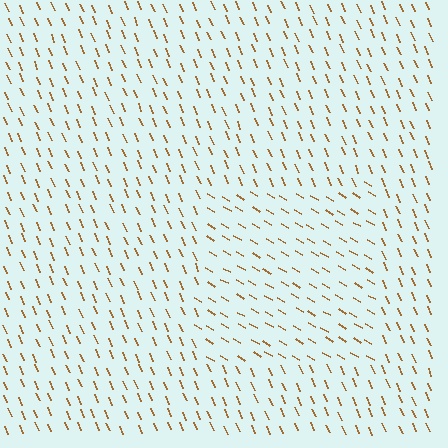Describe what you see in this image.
The image is filled with small brown line segments. A rectangle region in the image has lines oriented differently from the surrounding lines, creating a visible texture boundary.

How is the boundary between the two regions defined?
The boundary is defined purely by a change in line orientation (approximately 37 degrees difference). All lines are the same color and thickness.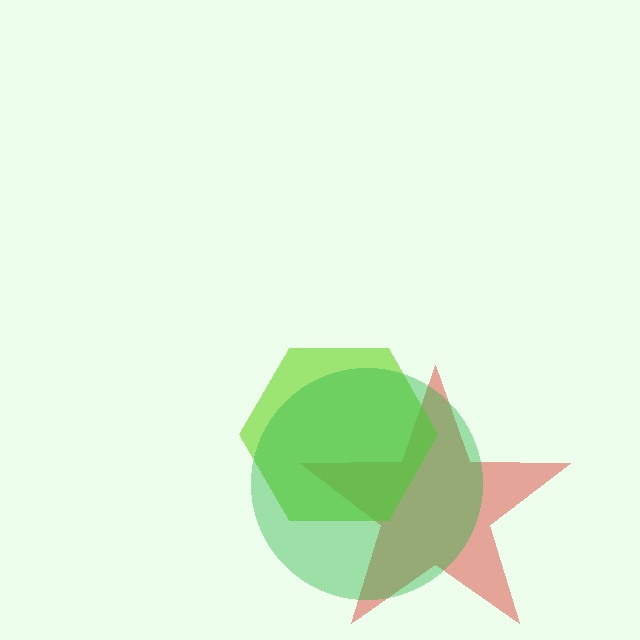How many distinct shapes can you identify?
There are 3 distinct shapes: a red star, a lime hexagon, a green circle.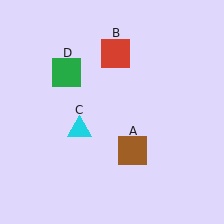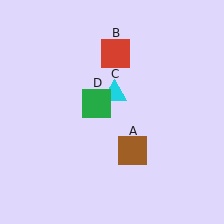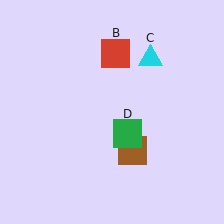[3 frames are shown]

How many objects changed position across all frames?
2 objects changed position: cyan triangle (object C), green square (object D).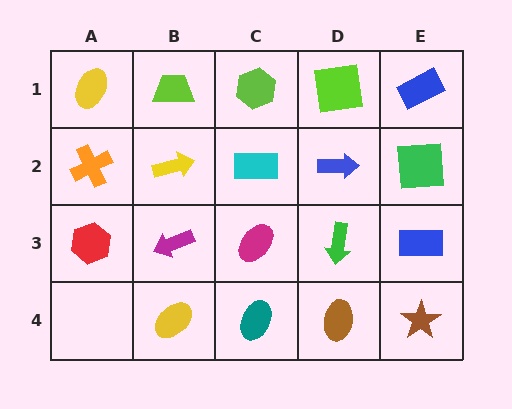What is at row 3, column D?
A green arrow.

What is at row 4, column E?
A brown star.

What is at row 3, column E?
A blue rectangle.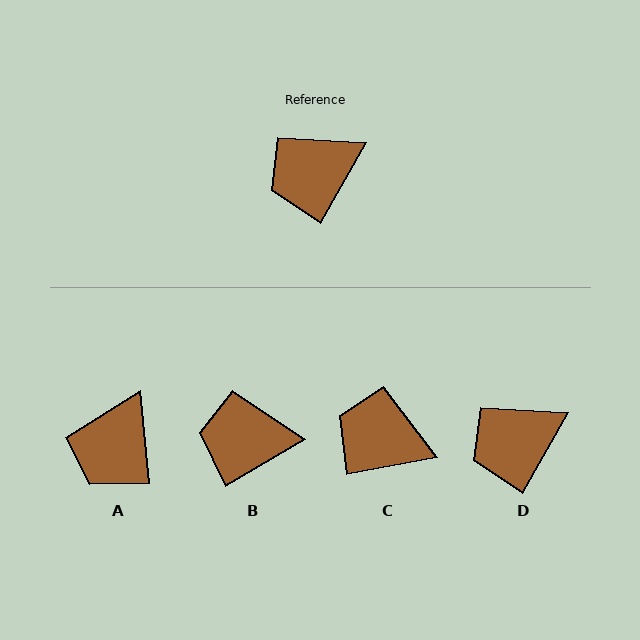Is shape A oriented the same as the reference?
No, it is off by about 35 degrees.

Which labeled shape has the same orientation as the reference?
D.